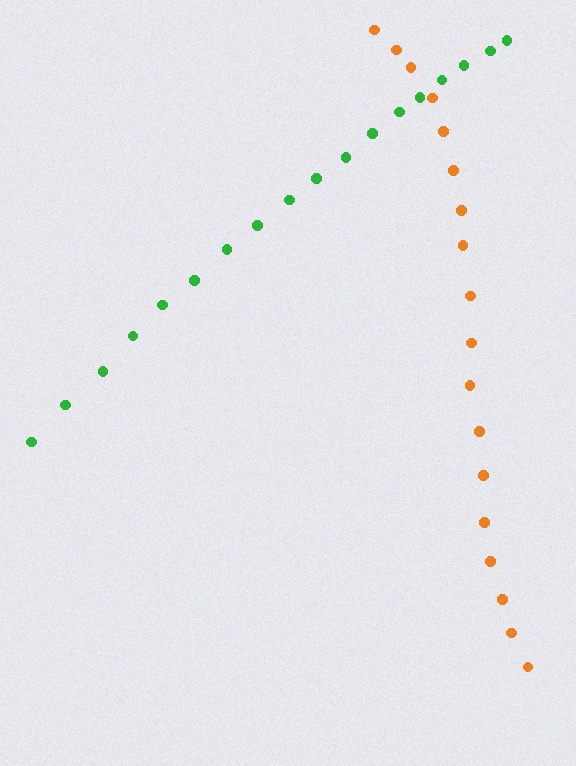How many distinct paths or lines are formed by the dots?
There are 2 distinct paths.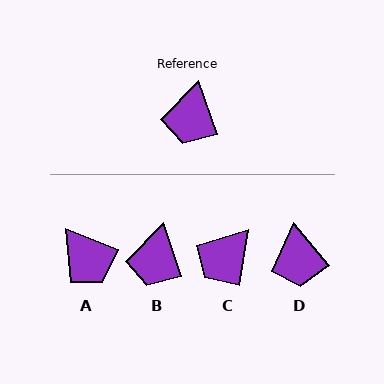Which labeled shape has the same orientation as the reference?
B.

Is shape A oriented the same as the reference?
No, it is off by about 49 degrees.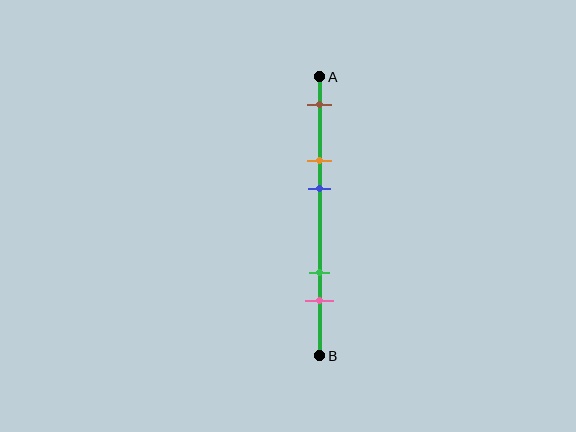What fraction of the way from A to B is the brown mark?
The brown mark is approximately 10% (0.1) of the way from A to B.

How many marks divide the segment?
There are 5 marks dividing the segment.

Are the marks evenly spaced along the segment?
No, the marks are not evenly spaced.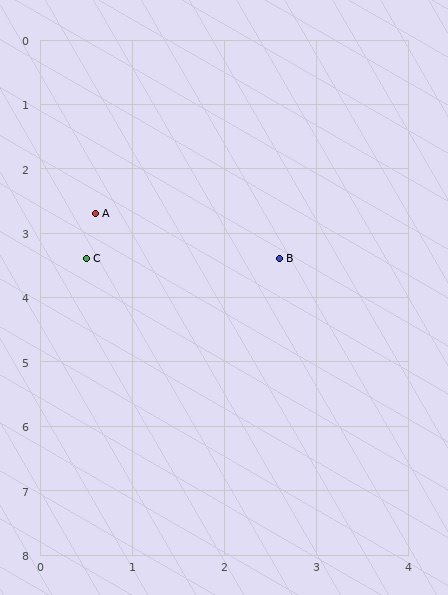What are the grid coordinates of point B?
Point B is at approximately (2.6, 3.4).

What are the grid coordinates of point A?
Point A is at approximately (0.6, 2.7).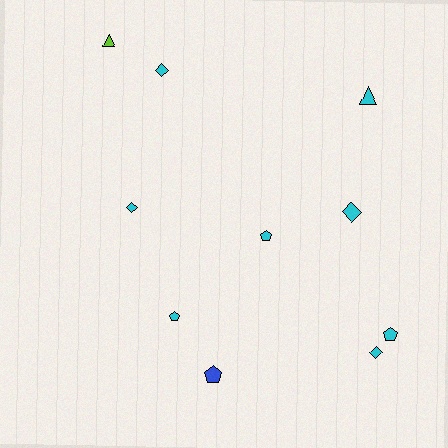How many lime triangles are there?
There is 1 lime triangle.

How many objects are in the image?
There are 10 objects.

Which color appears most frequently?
Cyan, with 8 objects.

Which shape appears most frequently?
Diamond, with 4 objects.